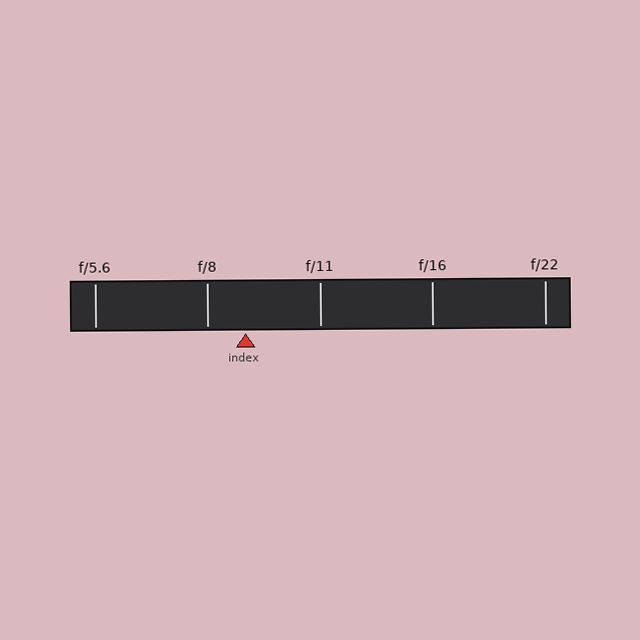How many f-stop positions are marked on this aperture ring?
There are 5 f-stop positions marked.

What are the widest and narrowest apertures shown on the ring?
The widest aperture shown is f/5.6 and the narrowest is f/22.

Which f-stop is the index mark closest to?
The index mark is closest to f/8.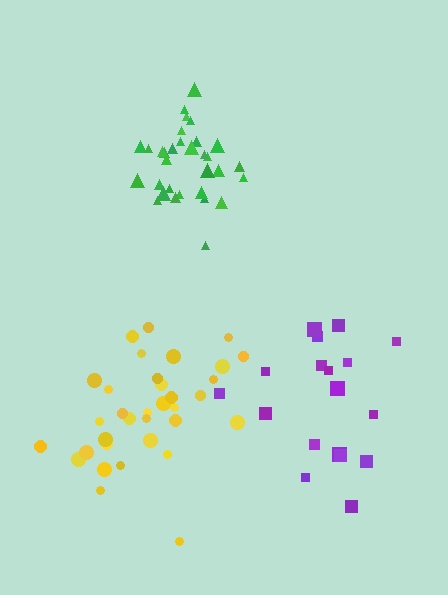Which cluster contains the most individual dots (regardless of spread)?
Yellow (34).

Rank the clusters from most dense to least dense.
green, yellow, purple.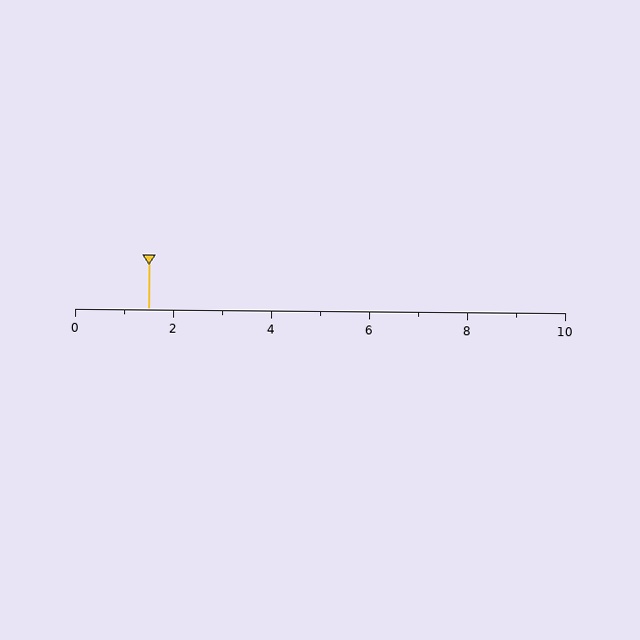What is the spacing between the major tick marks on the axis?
The major ticks are spaced 2 apart.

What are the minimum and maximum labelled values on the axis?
The axis runs from 0 to 10.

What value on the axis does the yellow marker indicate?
The marker indicates approximately 1.5.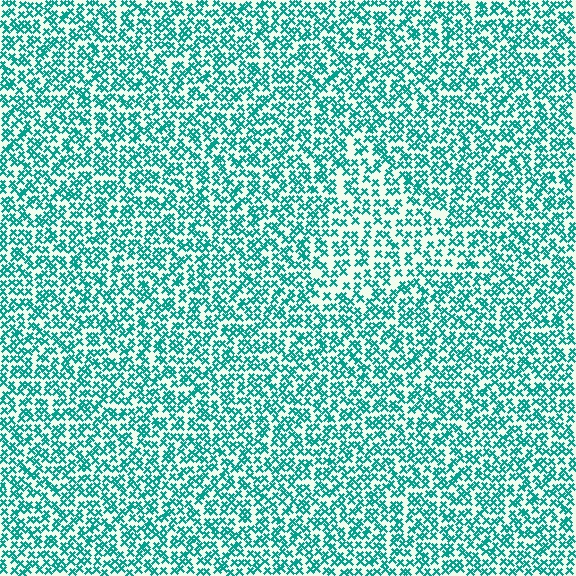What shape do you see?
I see a triangle.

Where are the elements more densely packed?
The elements are more densely packed outside the triangle boundary.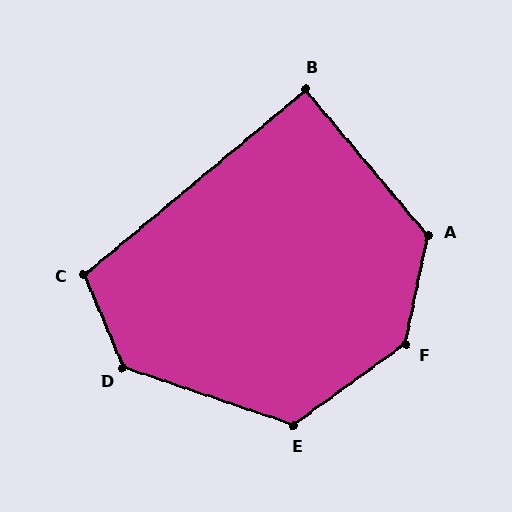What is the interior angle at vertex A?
Approximately 128 degrees (obtuse).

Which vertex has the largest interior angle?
F, at approximately 138 degrees.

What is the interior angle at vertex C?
Approximately 107 degrees (obtuse).